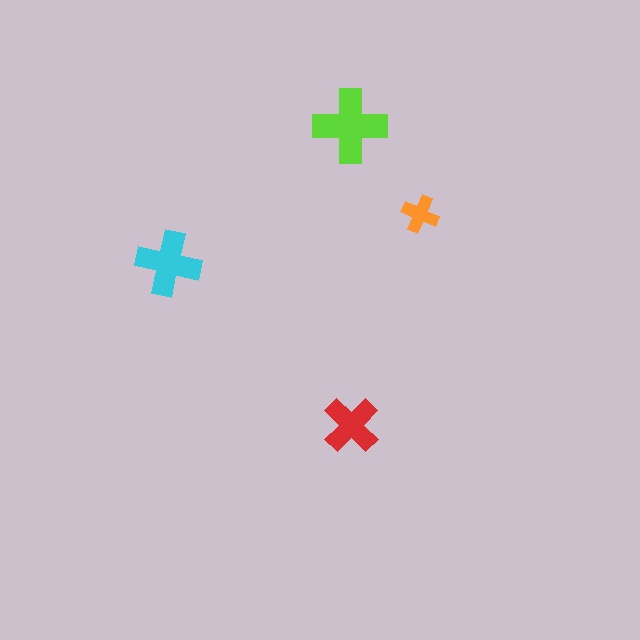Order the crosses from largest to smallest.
the lime one, the cyan one, the red one, the orange one.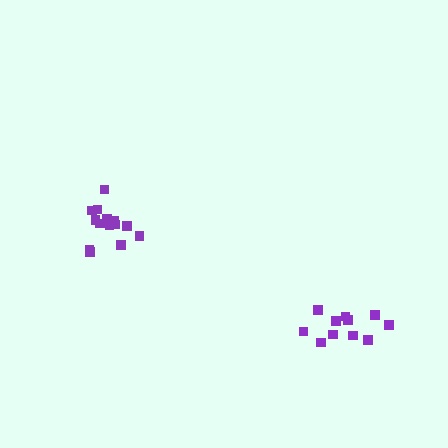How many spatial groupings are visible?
There are 2 spatial groupings.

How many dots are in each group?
Group 1: 14 dots, Group 2: 11 dots (25 total).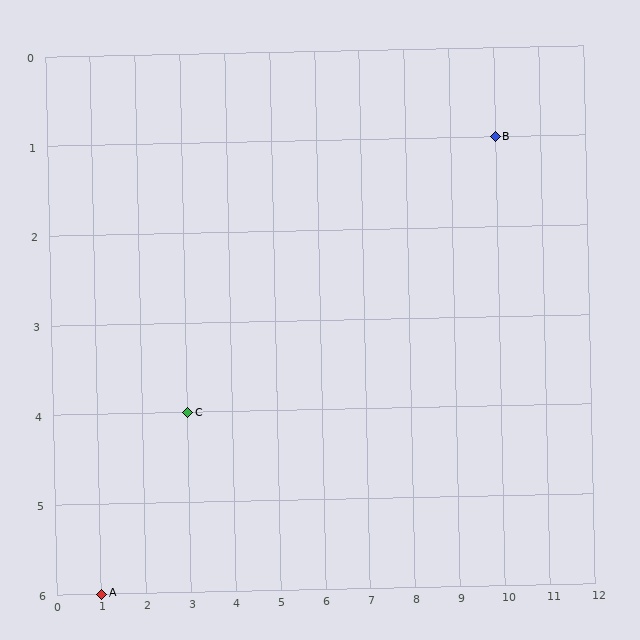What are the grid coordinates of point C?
Point C is at grid coordinates (3, 4).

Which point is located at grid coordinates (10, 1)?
Point B is at (10, 1).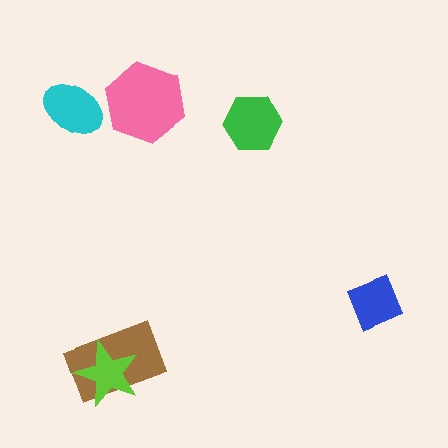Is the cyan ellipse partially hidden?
No, no other shape covers it.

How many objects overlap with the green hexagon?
0 objects overlap with the green hexagon.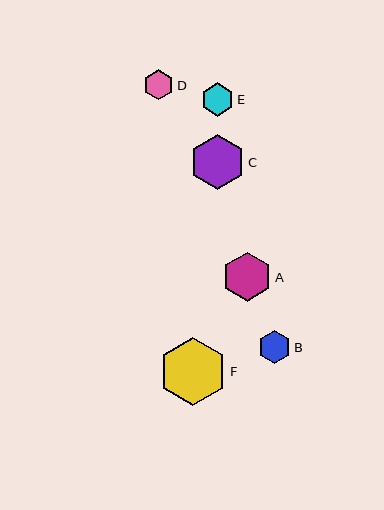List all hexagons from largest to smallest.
From largest to smallest: F, C, A, E, B, D.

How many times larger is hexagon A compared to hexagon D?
Hexagon A is approximately 1.6 times the size of hexagon D.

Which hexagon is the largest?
Hexagon F is the largest with a size of approximately 68 pixels.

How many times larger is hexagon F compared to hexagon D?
Hexagon F is approximately 2.3 times the size of hexagon D.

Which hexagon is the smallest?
Hexagon D is the smallest with a size of approximately 30 pixels.